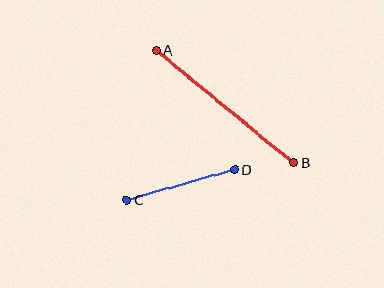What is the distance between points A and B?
The distance is approximately 177 pixels.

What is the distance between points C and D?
The distance is approximately 112 pixels.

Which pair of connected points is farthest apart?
Points A and B are farthest apart.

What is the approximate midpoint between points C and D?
The midpoint is at approximately (181, 185) pixels.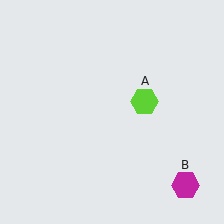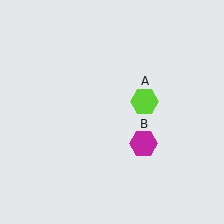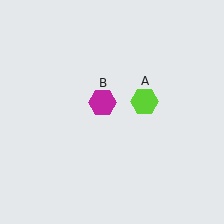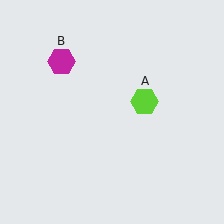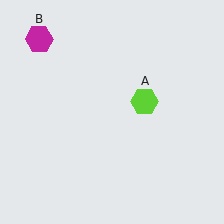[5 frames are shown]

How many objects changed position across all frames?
1 object changed position: magenta hexagon (object B).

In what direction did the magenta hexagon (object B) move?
The magenta hexagon (object B) moved up and to the left.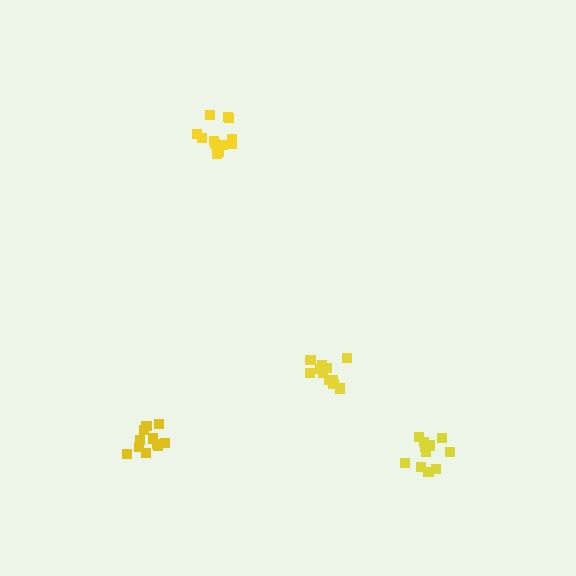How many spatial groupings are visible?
There are 4 spatial groupings.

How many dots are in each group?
Group 1: 11 dots, Group 2: 12 dots, Group 3: 11 dots, Group 4: 11 dots (45 total).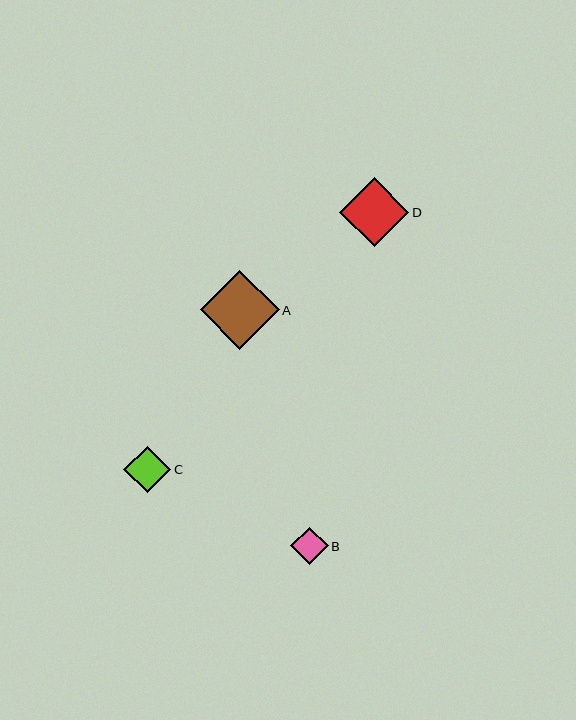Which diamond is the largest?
Diamond A is the largest with a size of approximately 79 pixels.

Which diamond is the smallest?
Diamond B is the smallest with a size of approximately 37 pixels.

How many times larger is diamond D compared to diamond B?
Diamond D is approximately 1.8 times the size of diamond B.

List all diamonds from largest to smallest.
From largest to smallest: A, D, C, B.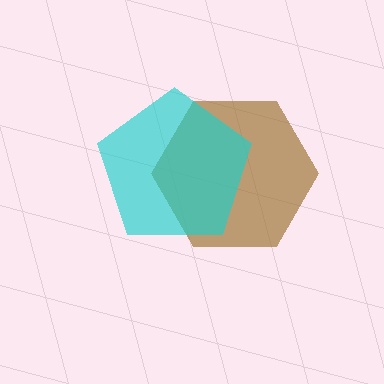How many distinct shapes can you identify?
There are 2 distinct shapes: a brown hexagon, a cyan pentagon.